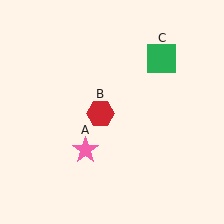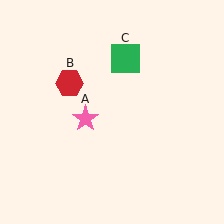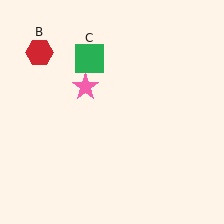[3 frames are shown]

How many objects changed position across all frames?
3 objects changed position: pink star (object A), red hexagon (object B), green square (object C).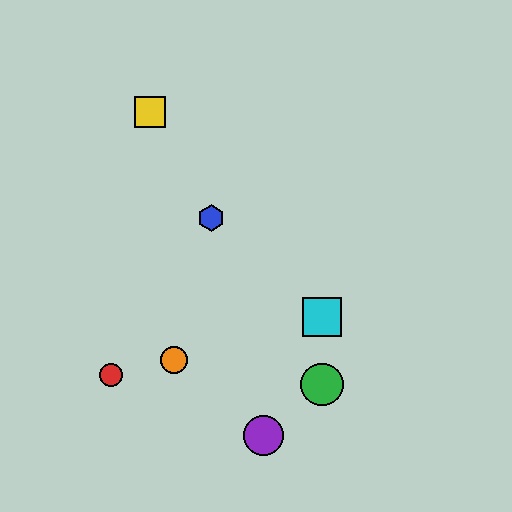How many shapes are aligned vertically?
2 shapes (the green circle, the cyan square) are aligned vertically.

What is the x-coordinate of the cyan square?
The cyan square is at x≈322.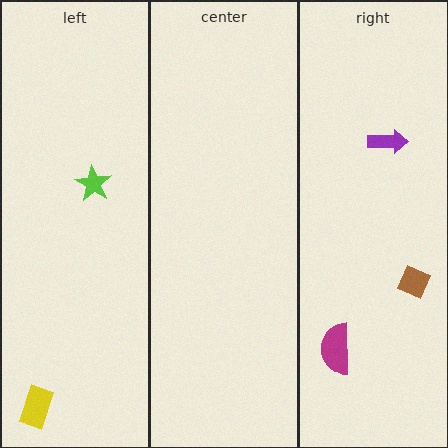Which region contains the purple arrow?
The right region.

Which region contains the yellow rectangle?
The left region.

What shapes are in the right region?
The brown diamond, the magenta semicircle, the purple arrow.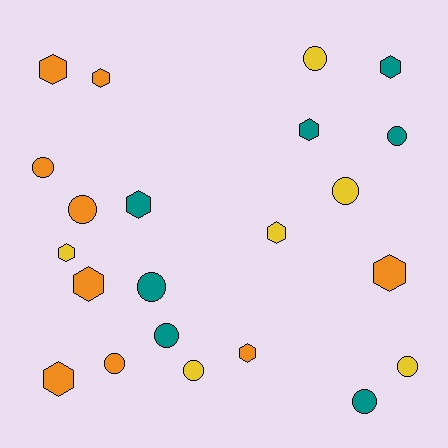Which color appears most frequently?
Orange, with 9 objects.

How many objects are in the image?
There are 22 objects.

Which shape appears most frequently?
Hexagon, with 11 objects.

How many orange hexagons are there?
There are 6 orange hexagons.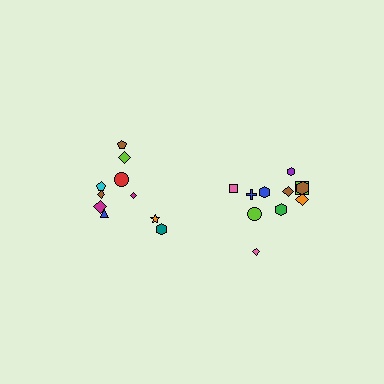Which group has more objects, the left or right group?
The right group.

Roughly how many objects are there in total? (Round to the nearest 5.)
Roughly 20 objects in total.